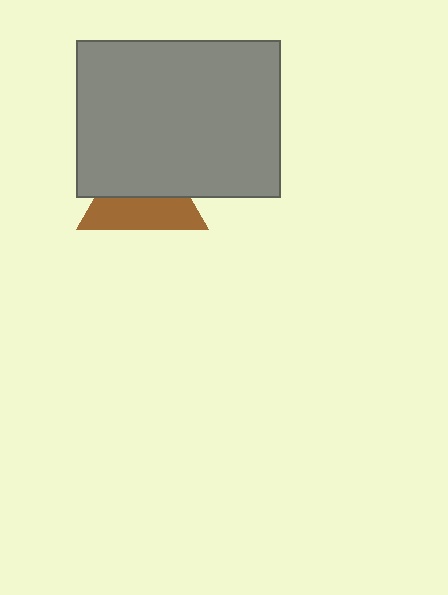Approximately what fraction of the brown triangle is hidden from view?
Roughly 52% of the brown triangle is hidden behind the gray rectangle.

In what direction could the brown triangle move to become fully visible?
The brown triangle could move down. That would shift it out from behind the gray rectangle entirely.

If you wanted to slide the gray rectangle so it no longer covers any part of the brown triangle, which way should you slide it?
Slide it up — that is the most direct way to separate the two shapes.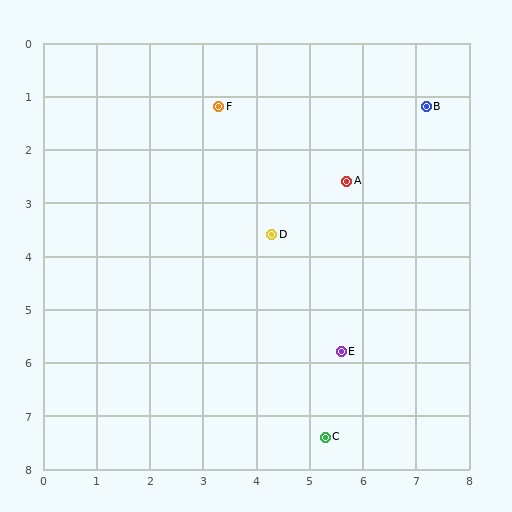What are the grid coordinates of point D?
Point D is at approximately (4.3, 3.6).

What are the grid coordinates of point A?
Point A is at approximately (5.7, 2.6).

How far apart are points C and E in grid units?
Points C and E are about 1.6 grid units apart.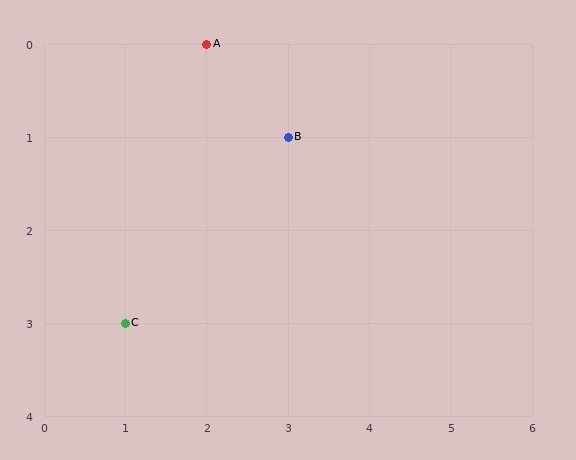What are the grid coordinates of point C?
Point C is at grid coordinates (1, 3).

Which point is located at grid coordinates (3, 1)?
Point B is at (3, 1).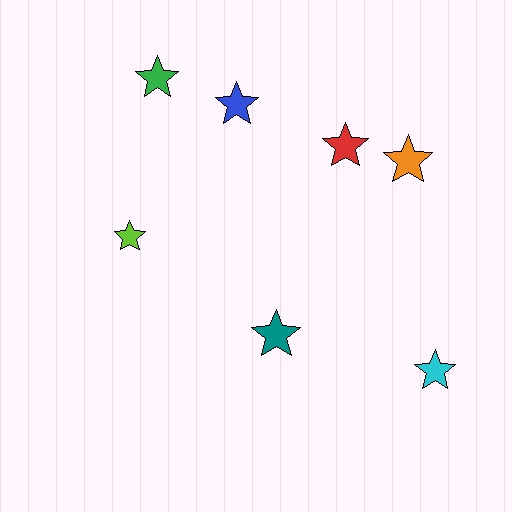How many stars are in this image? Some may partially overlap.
There are 7 stars.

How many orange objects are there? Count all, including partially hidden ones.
There is 1 orange object.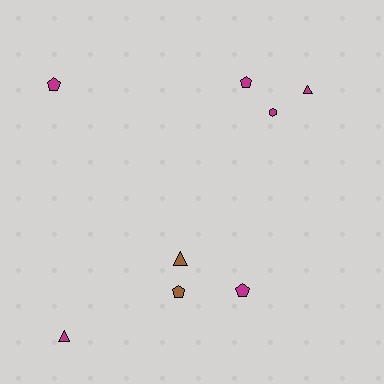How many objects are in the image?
There are 8 objects.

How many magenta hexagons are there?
There is 1 magenta hexagon.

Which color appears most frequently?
Magenta, with 6 objects.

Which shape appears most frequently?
Pentagon, with 4 objects.